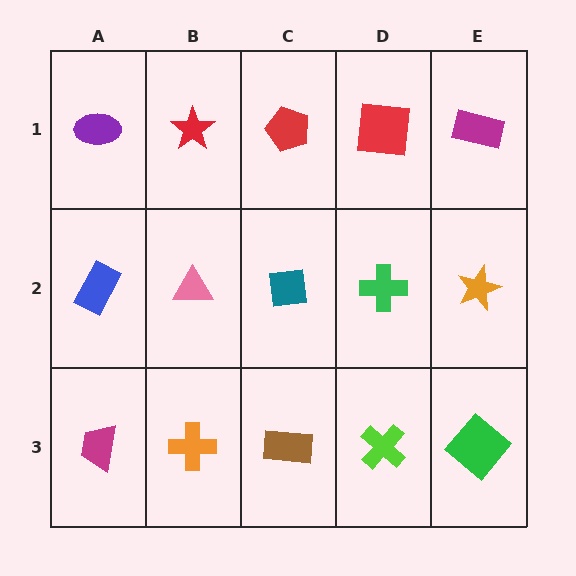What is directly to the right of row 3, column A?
An orange cross.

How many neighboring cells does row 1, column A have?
2.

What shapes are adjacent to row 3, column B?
A pink triangle (row 2, column B), a magenta trapezoid (row 3, column A), a brown rectangle (row 3, column C).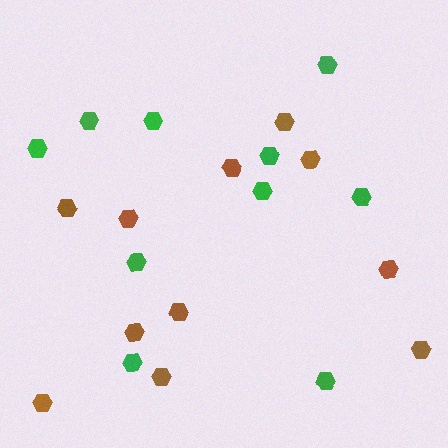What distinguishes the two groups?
There are 2 groups: one group of green hexagons (10) and one group of brown hexagons (11).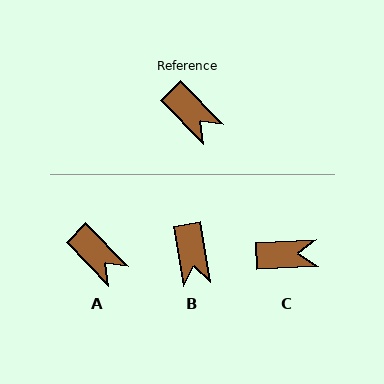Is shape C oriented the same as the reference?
No, it is off by about 49 degrees.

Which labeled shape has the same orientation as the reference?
A.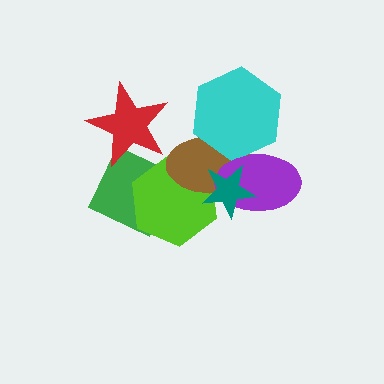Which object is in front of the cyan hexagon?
The purple ellipse is in front of the cyan hexagon.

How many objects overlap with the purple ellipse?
3 objects overlap with the purple ellipse.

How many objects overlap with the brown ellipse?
4 objects overlap with the brown ellipse.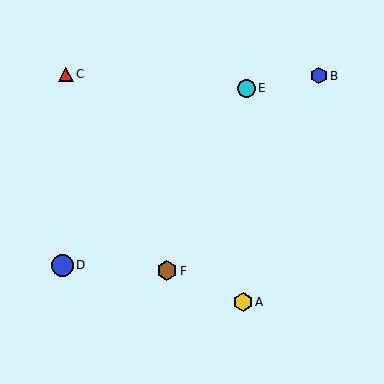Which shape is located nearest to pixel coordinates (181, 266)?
The brown hexagon (labeled F) at (167, 271) is nearest to that location.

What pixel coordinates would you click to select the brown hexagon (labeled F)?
Click at (167, 271) to select the brown hexagon F.